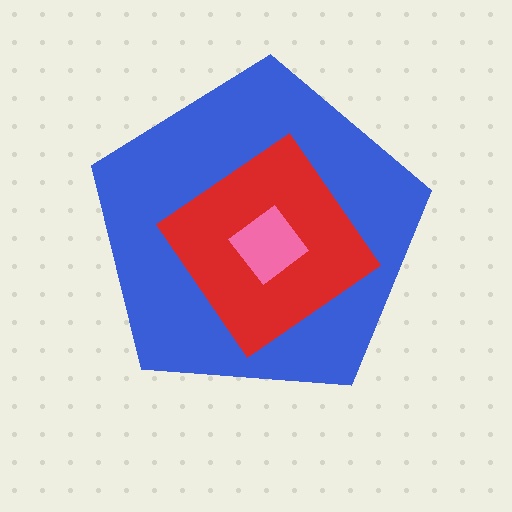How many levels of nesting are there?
3.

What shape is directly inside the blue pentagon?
The red diamond.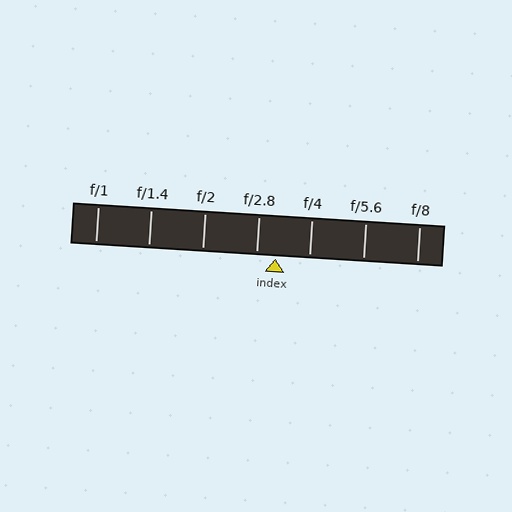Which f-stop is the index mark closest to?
The index mark is closest to f/2.8.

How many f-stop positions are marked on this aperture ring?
There are 7 f-stop positions marked.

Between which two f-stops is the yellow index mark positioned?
The index mark is between f/2.8 and f/4.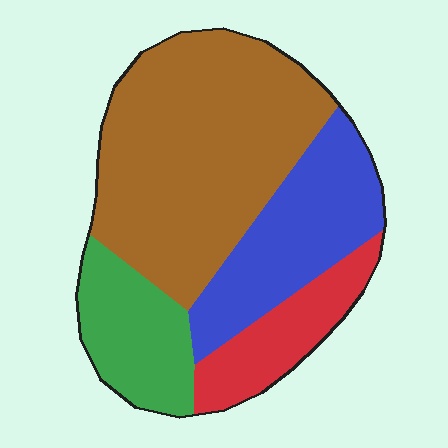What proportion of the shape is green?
Green takes up about one sixth (1/6) of the shape.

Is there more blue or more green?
Blue.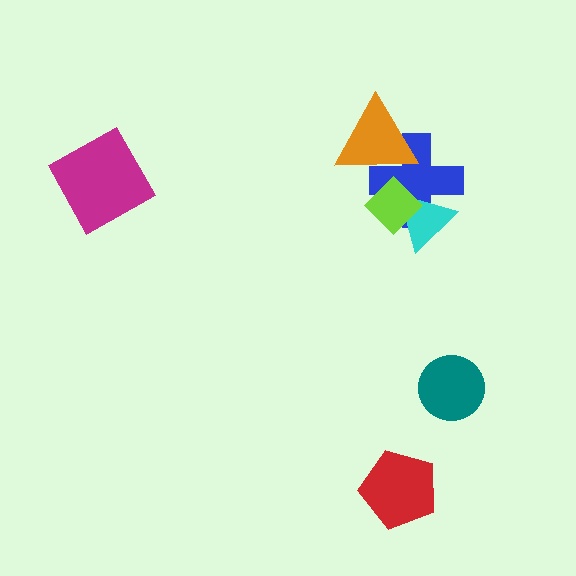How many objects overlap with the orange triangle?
2 objects overlap with the orange triangle.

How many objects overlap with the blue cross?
3 objects overlap with the blue cross.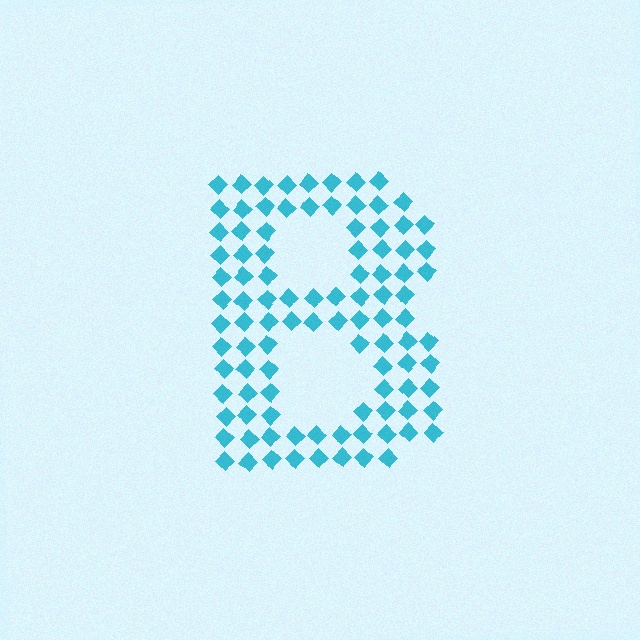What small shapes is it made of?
It is made of small diamonds.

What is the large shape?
The large shape is the letter B.